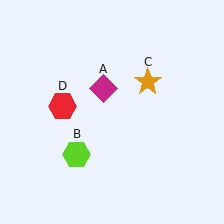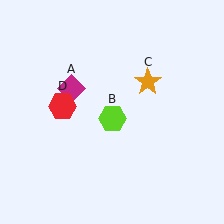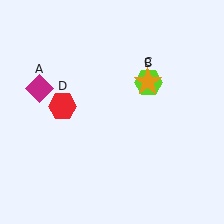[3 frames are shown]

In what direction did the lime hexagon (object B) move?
The lime hexagon (object B) moved up and to the right.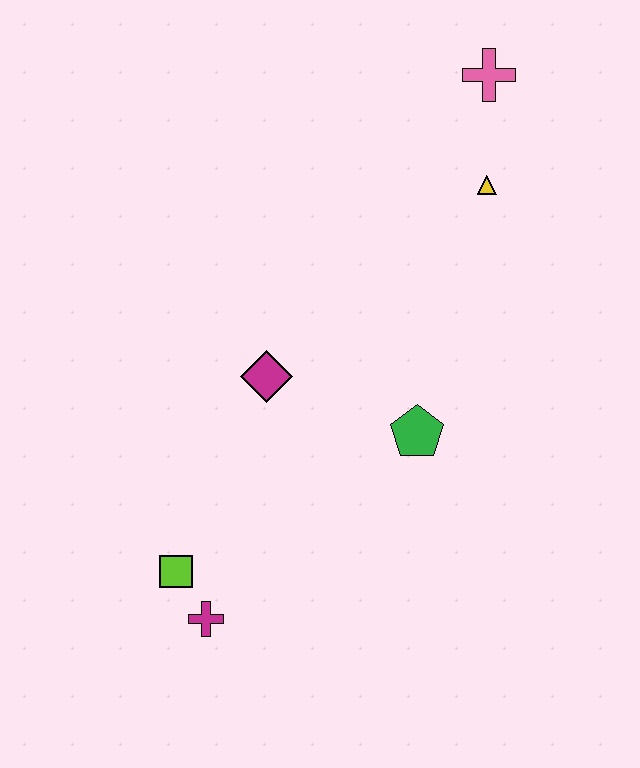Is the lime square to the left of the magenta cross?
Yes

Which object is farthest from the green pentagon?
The pink cross is farthest from the green pentagon.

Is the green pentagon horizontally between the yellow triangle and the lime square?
Yes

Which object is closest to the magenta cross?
The lime square is closest to the magenta cross.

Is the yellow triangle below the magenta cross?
No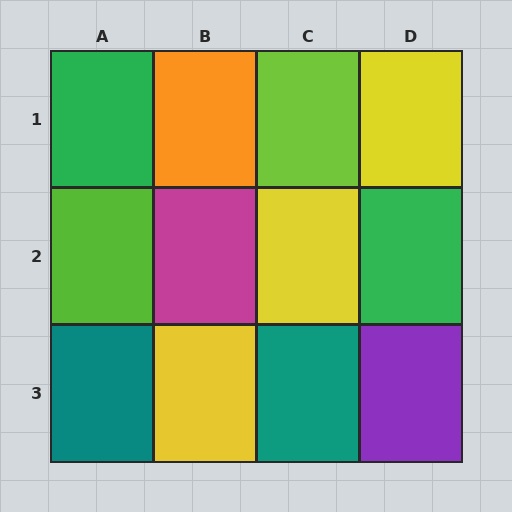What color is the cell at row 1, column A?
Green.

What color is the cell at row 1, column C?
Lime.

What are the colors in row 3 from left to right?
Teal, yellow, teal, purple.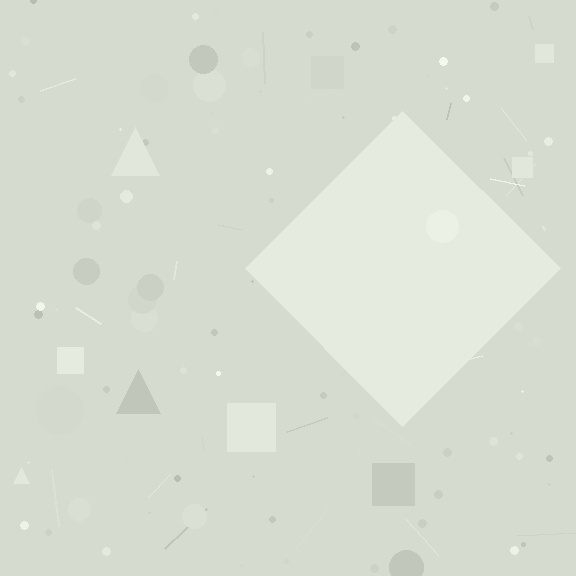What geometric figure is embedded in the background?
A diamond is embedded in the background.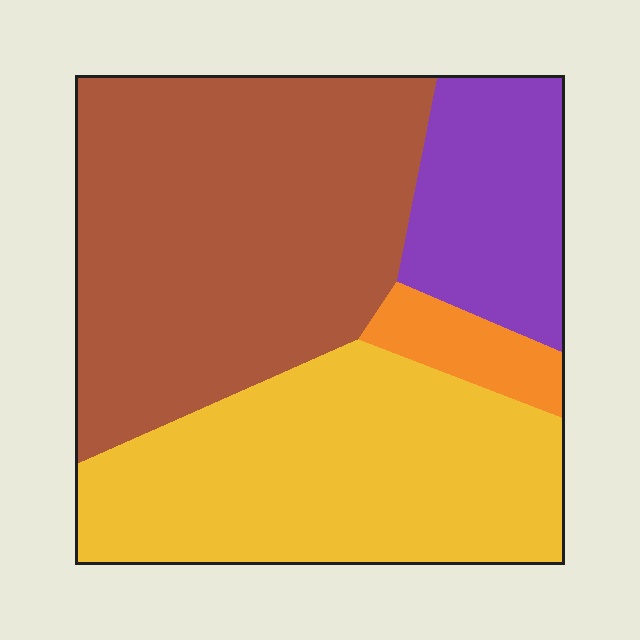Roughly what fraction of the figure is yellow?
Yellow covers about 35% of the figure.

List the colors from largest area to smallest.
From largest to smallest: brown, yellow, purple, orange.